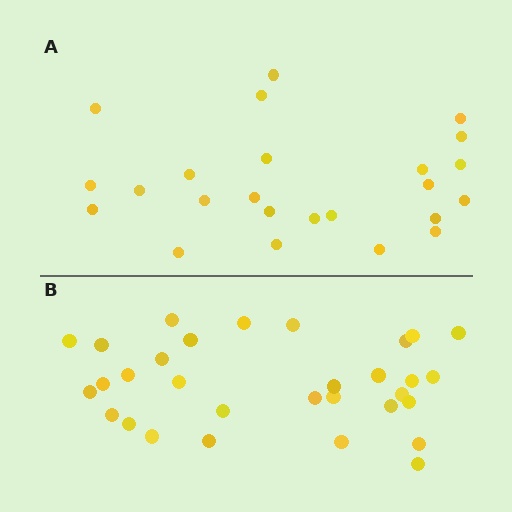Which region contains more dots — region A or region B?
Region B (the bottom region) has more dots.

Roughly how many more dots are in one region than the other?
Region B has roughly 8 or so more dots than region A.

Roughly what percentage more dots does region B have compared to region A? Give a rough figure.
About 30% more.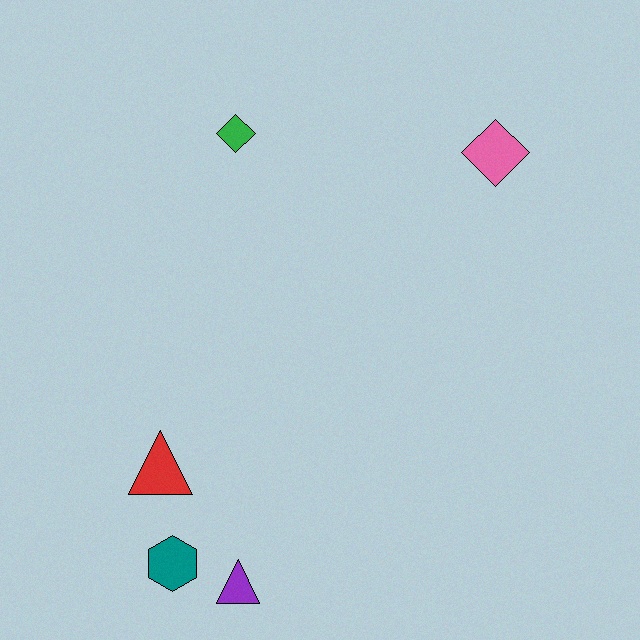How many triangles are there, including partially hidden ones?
There are 2 triangles.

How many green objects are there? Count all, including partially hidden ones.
There is 1 green object.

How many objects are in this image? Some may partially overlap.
There are 5 objects.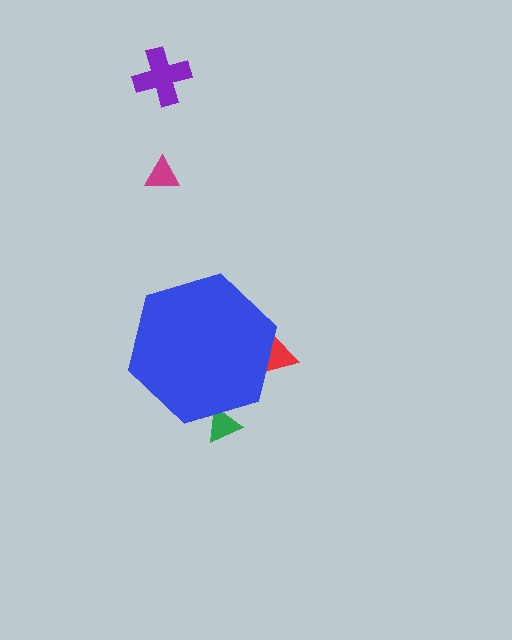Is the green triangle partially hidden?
Yes, the green triangle is partially hidden behind the blue hexagon.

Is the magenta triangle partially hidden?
No, the magenta triangle is fully visible.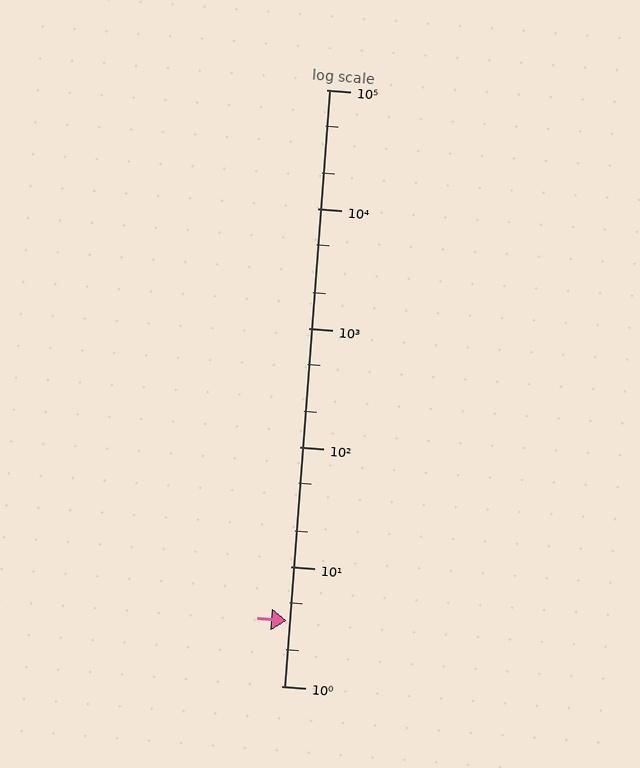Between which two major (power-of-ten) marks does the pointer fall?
The pointer is between 1 and 10.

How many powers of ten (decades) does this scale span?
The scale spans 5 decades, from 1 to 100000.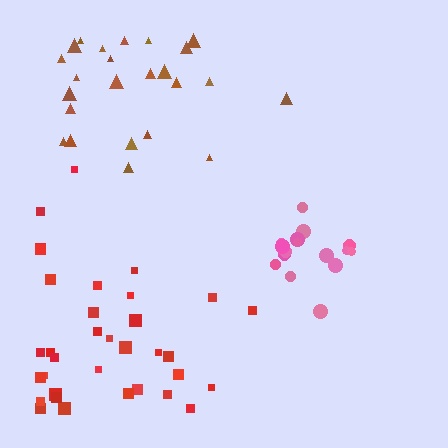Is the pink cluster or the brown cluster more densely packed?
Pink.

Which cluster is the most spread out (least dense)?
Red.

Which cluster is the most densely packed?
Pink.